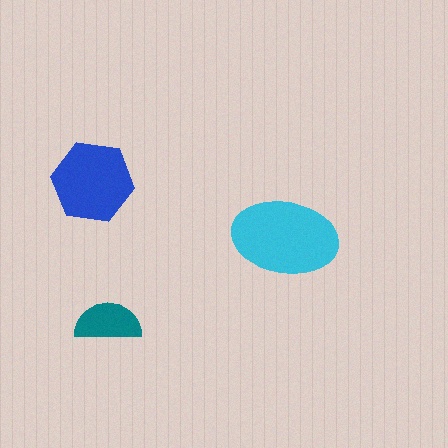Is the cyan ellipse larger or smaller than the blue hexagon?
Larger.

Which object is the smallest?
The teal semicircle.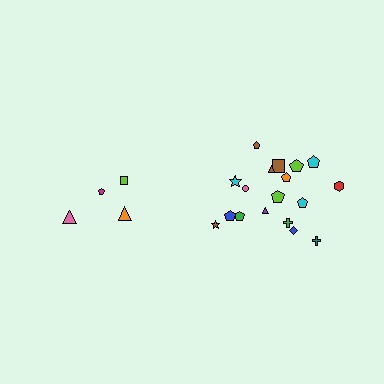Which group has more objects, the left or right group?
The right group.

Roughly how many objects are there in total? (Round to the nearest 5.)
Roughly 20 objects in total.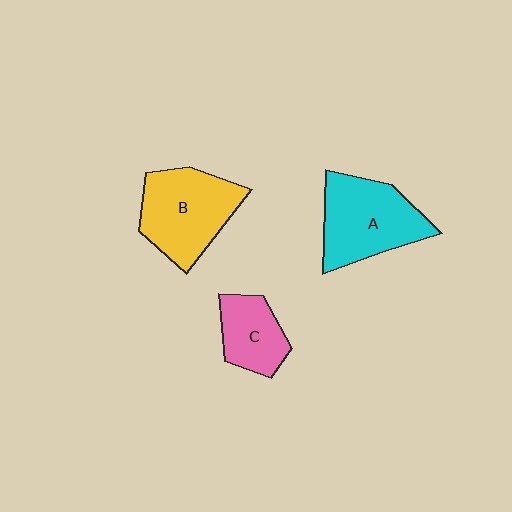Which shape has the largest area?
Shape A (cyan).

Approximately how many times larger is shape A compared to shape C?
Approximately 1.7 times.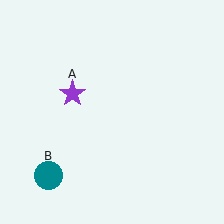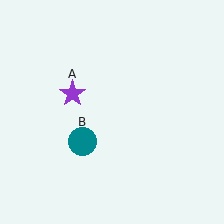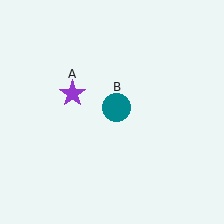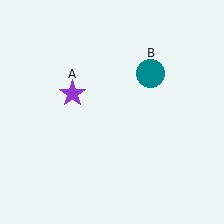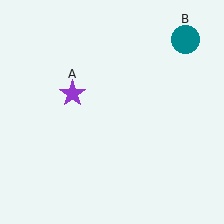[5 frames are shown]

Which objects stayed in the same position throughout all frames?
Purple star (object A) remained stationary.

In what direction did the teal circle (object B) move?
The teal circle (object B) moved up and to the right.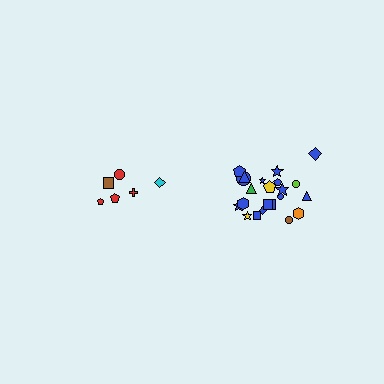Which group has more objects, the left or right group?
The right group.